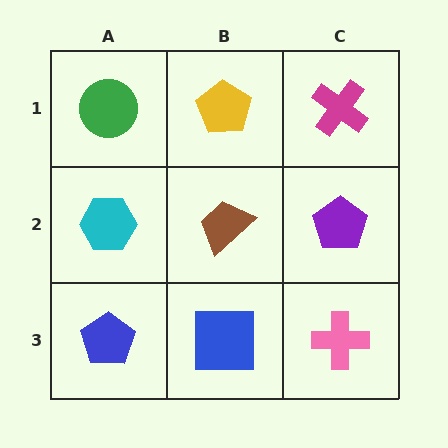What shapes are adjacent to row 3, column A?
A cyan hexagon (row 2, column A), a blue square (row 3, column B).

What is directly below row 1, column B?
A brown trapezoid.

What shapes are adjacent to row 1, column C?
A purple pentagon (row 2, column C), a yellow pentagon (row 1, column B).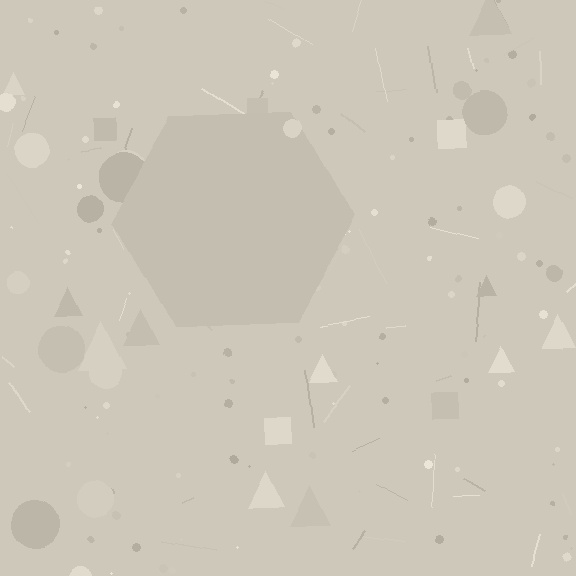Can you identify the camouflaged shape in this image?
The camouflaged shape is a hexagon.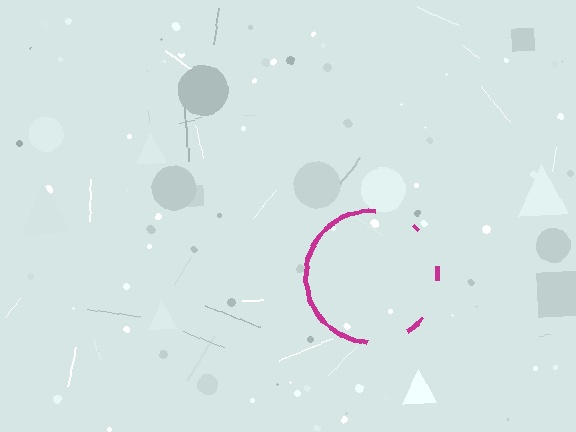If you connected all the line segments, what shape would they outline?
They would outline a circle.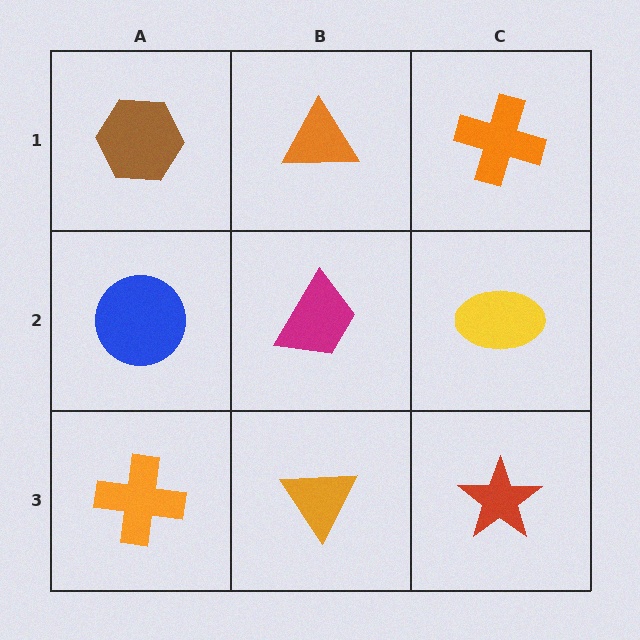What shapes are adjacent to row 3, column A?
A blue circle (row 2, column A), an orange triangle (row 3, column B).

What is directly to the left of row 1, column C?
An orange triangle.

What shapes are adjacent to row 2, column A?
A brown hexagon (row 1, column A), an orange cross (row 3, column A), a magenta trapezoid (row 2, column B).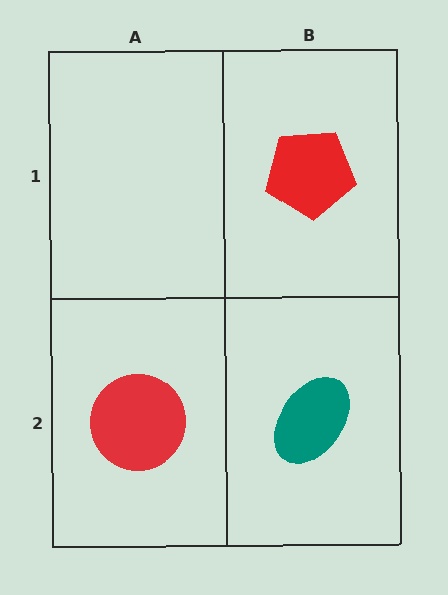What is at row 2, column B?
A teal ellipse.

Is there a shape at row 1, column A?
No, that cell is empty.